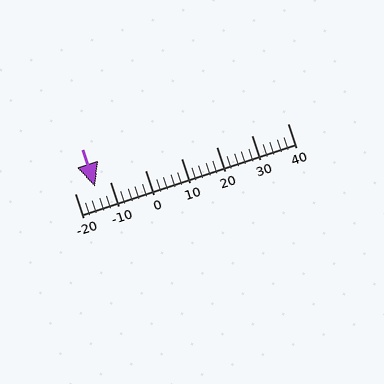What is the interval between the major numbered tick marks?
The major tick marks are spaced 10 units apart.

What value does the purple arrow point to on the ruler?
The purple arrow points to approximately -14.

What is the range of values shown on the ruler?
The ruler shows values from -20 to 40.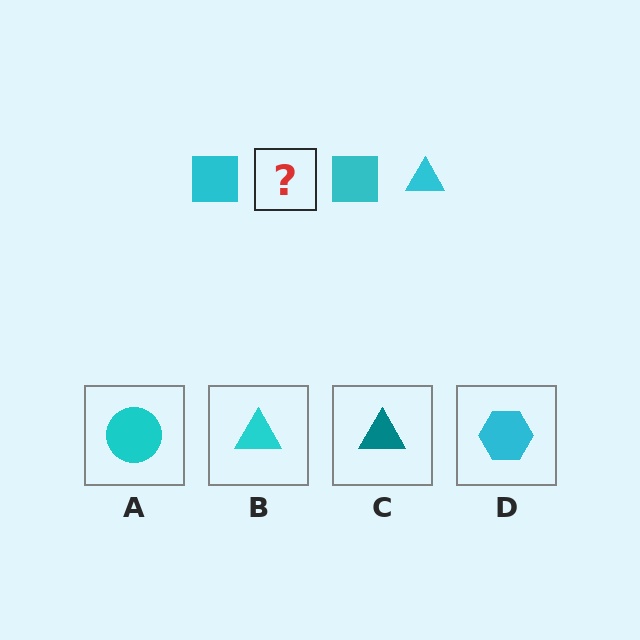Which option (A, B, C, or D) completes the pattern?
B.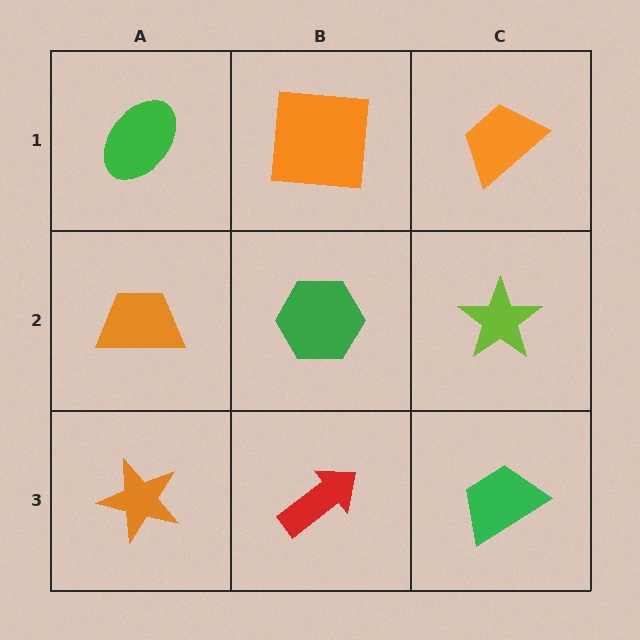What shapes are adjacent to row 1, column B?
A green hexagon (row 2, column B), a green ellipse (row 1, column A), an orange trapezoid (row 1, column C).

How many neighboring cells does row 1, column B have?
3.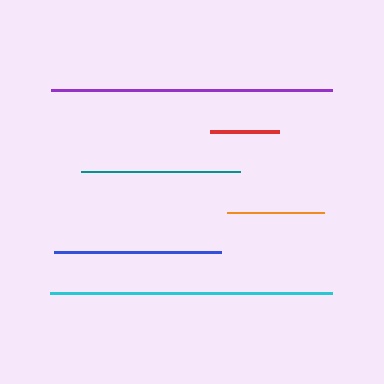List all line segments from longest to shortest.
From longest to shortest: cyan, purple, blue, teal, orange, red.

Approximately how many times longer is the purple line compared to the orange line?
The purple line is approximately 2.9 times the length of the orange line.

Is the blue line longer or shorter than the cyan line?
The cyan line is longer than the blue line.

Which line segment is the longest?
The cyan line is the longest at approximately 282 pixels.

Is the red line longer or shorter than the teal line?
The teal line is longer than the red line.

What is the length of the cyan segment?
The cyan segment is approximately 282 pixels long.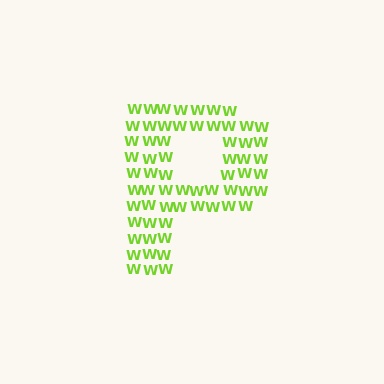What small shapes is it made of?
It is made of small letter W's.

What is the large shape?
The large shape is the letter P.